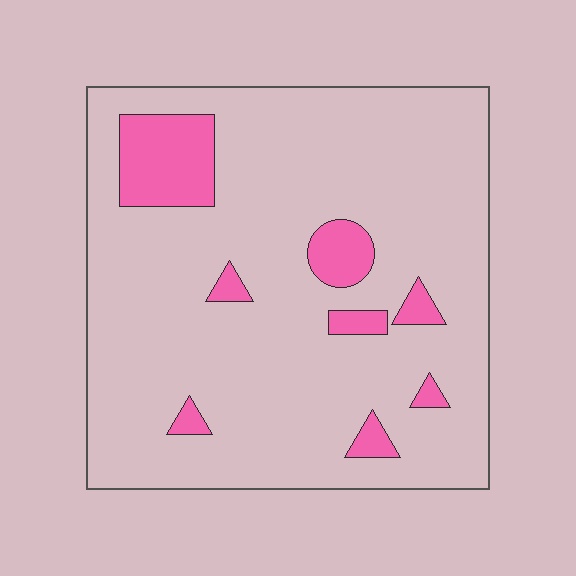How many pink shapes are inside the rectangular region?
8.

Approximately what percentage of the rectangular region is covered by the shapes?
Approximately 10%.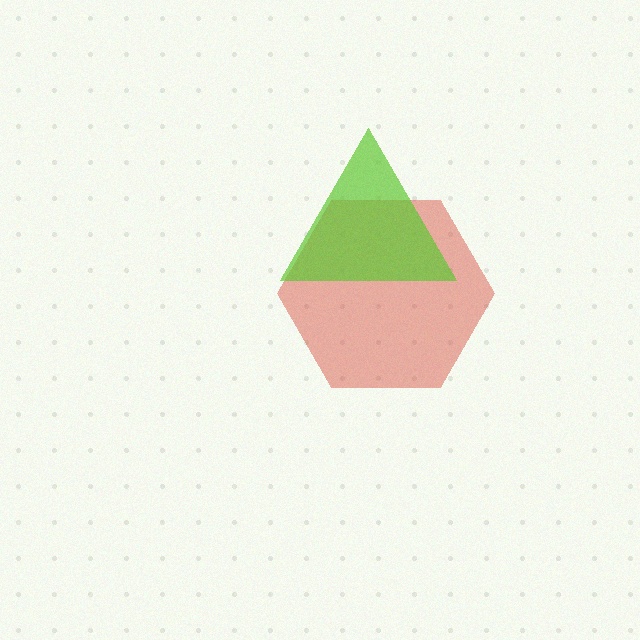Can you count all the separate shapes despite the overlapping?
Yes, there are 2 separate shapes.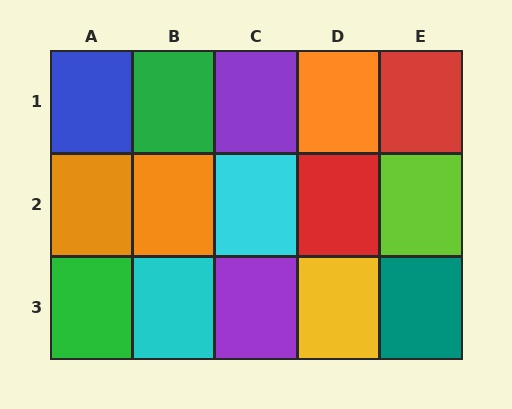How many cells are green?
2 cells are green.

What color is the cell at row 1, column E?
Red.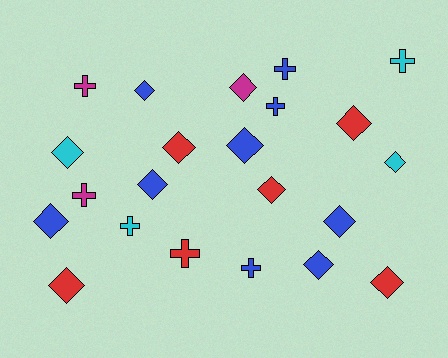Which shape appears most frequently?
Diamond, with 14 objects.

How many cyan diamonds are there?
There are 2 cyan diamonds.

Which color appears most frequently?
Blue, with 9 objects.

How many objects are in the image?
There are 22 objects.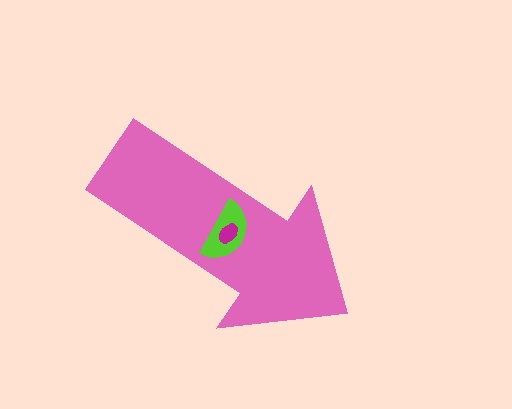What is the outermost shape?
The pink arrow.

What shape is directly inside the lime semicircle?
The magenta ellipse.